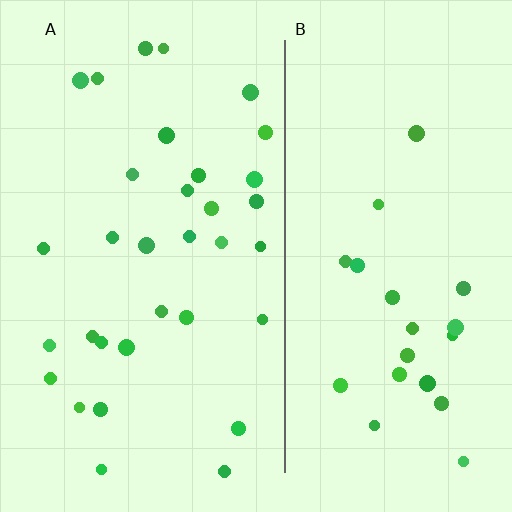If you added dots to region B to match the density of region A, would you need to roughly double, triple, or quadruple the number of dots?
Approximately double.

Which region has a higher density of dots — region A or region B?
A (the left).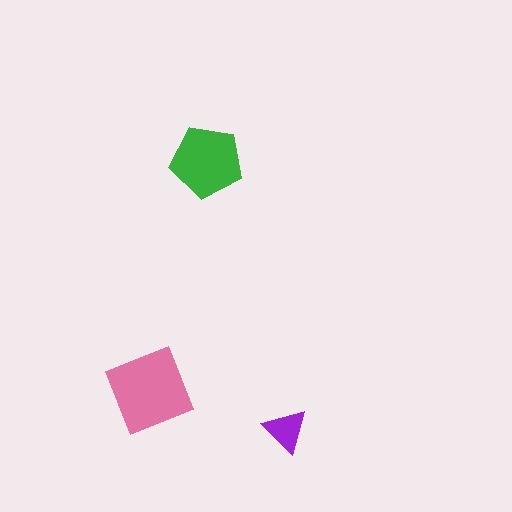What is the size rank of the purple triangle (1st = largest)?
3rd.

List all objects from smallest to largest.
The purple triangle, the green pentagon, the pink square.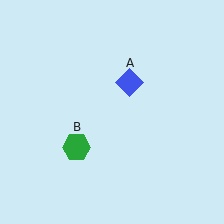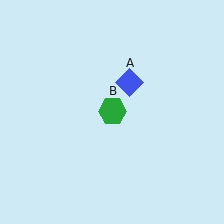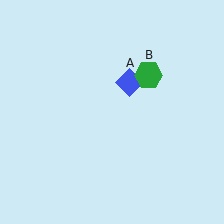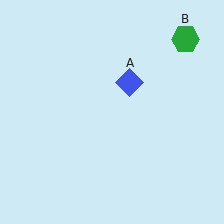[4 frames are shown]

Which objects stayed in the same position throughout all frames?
Blue diamond (object A) remained stationary.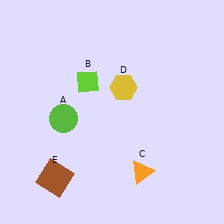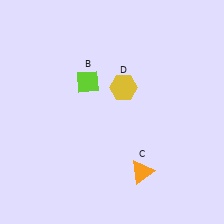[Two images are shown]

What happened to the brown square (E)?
The brown square (E) was removed in Image 2. It was in the bottom-left area of Image 1.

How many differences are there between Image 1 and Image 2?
There are 2 differences between the two images.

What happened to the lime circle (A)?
The lime circle (A) was removed in Image 2. It was in the bottom-left area of Image 1.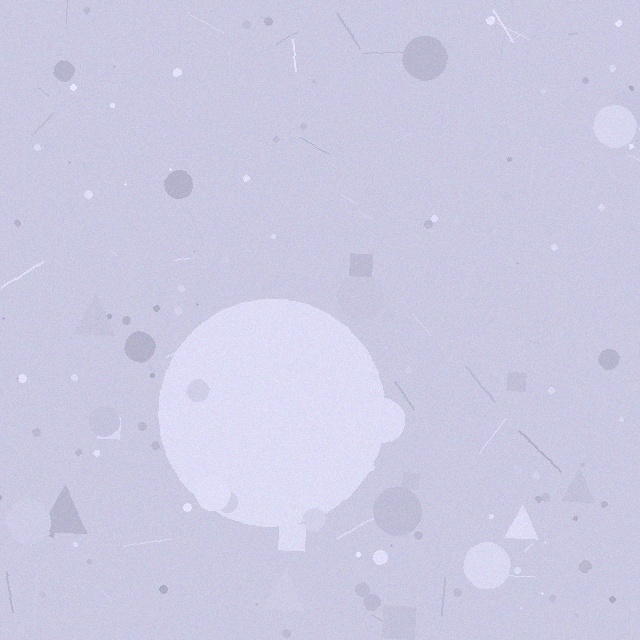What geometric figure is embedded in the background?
A circle is embedded in the background.